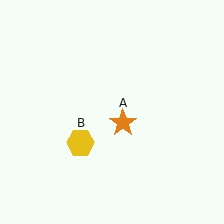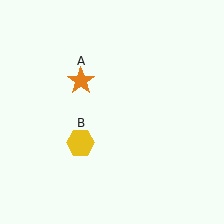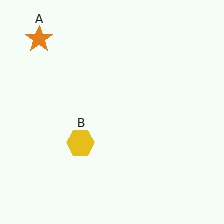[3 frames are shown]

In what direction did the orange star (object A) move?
The orange star (object A) moved up and to the left.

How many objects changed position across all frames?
1 object changed position: orange star (object A).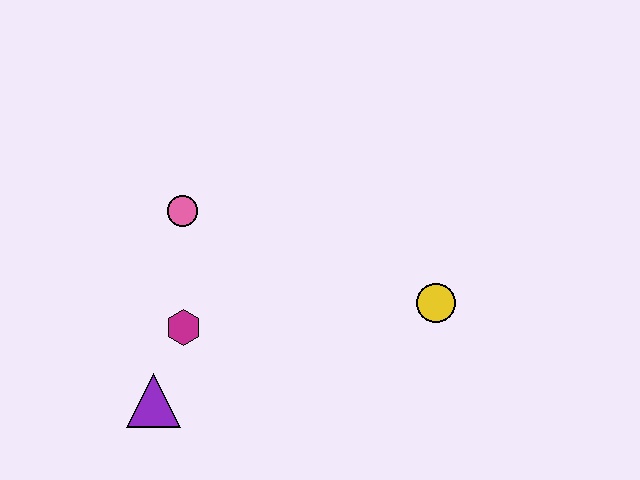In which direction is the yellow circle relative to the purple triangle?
The yellow circle is to the right of the purple triangle.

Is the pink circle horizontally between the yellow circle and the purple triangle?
Yes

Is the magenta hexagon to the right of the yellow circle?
No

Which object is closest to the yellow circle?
The magenta hexagon is closest to the yellow circle.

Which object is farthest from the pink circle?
The yellow circle is farthest from the pink circle.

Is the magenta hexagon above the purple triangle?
Yes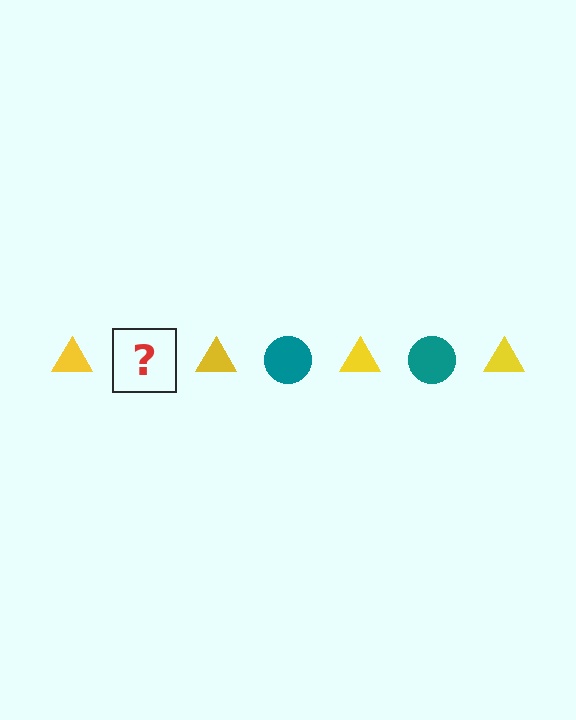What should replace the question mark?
The question mark should be replaced with a teal circle.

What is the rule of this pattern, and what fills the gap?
The rule is that the pattern alternates between yellow triangle and teal circle. The gap should be filled with a teal circle.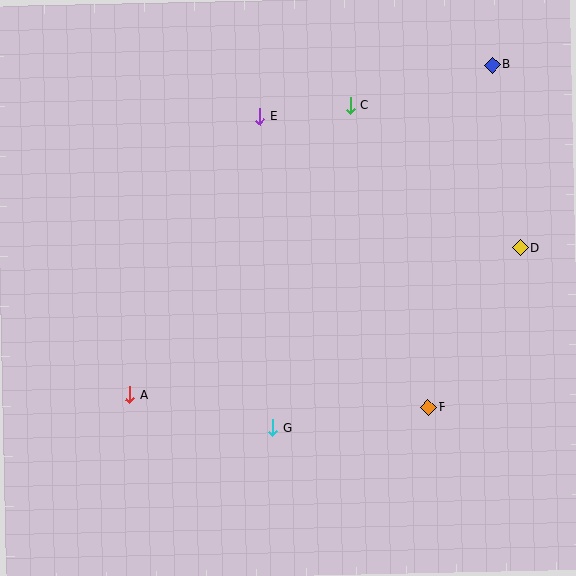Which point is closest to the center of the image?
Point G at (273, 428) is closest to the center.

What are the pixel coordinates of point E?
Point E is at (260, 116).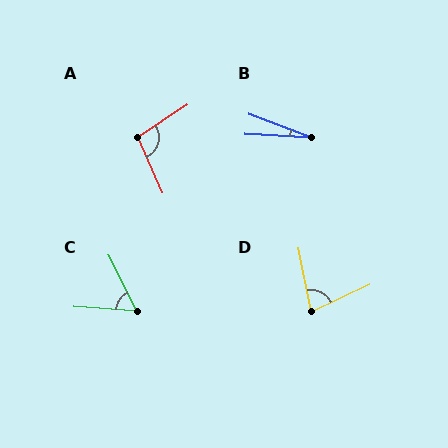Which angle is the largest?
A, at approximately 99 degrees.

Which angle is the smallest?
B, at approximately 17 degrees.